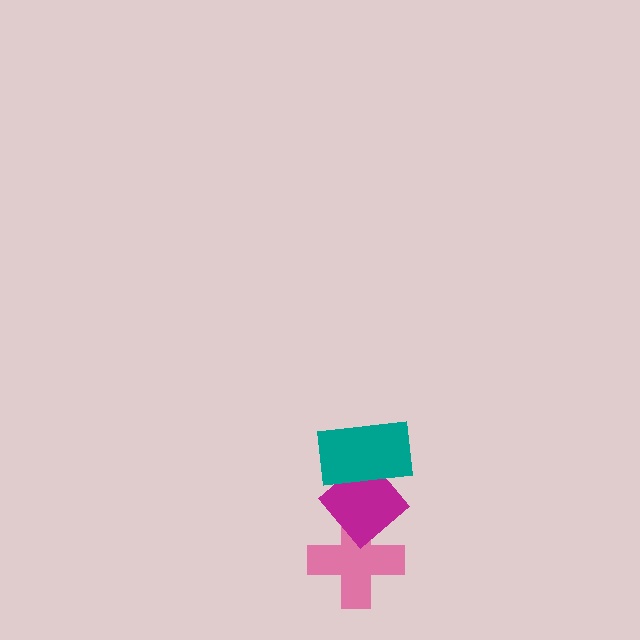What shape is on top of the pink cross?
The magenta diamond is on top of the pink cross.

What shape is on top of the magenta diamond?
The teal rectangle is on top of the magenta diamond.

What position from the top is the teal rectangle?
The teal rectangle is 1st from the top.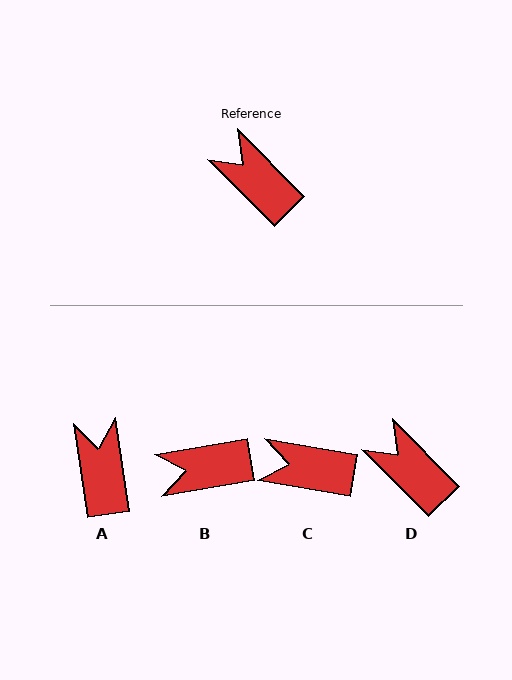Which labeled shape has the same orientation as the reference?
D.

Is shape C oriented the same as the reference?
No, it is off by about 36 degrees.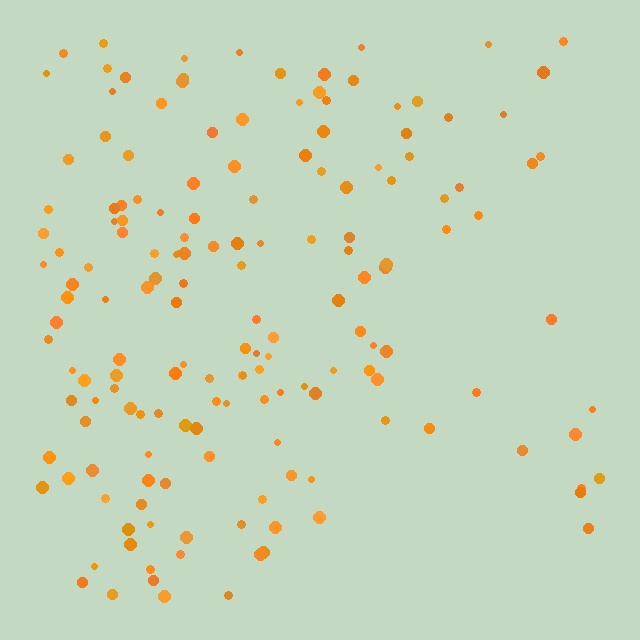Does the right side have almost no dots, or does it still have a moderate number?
Still a moderate number, just noticeably fewer than the left.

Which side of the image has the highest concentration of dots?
The left.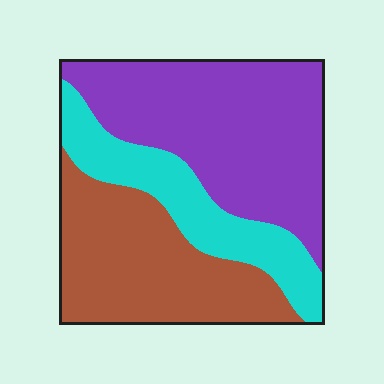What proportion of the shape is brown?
Brown covers roughly 35% of the shape.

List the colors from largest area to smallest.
From largest to smallest: purple, brown, cyan.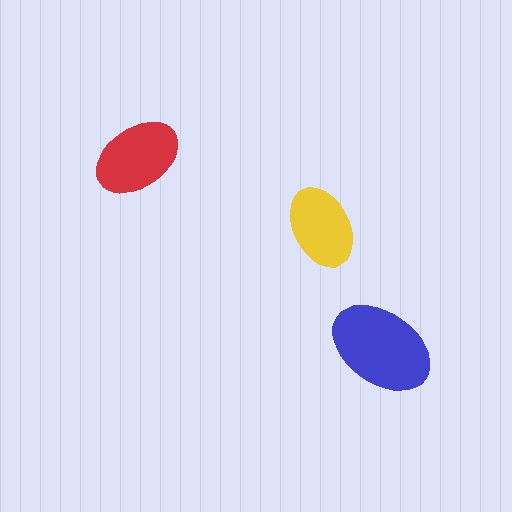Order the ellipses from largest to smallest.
the blue one, the red one, the yellow one.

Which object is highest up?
The red ellipse is topmost.